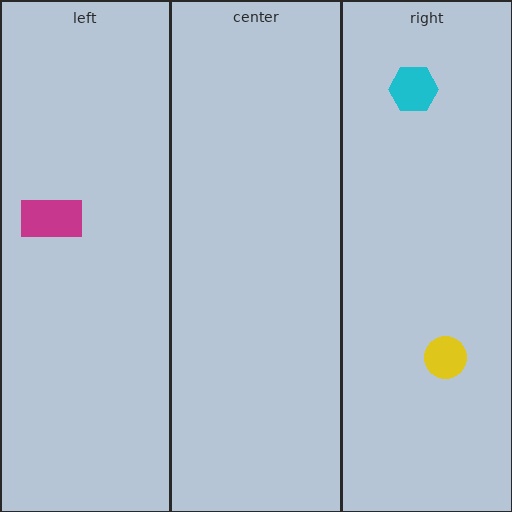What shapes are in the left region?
The magenta rectangle.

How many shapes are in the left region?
1.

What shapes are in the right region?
The yellow circle, the cyan hexagon.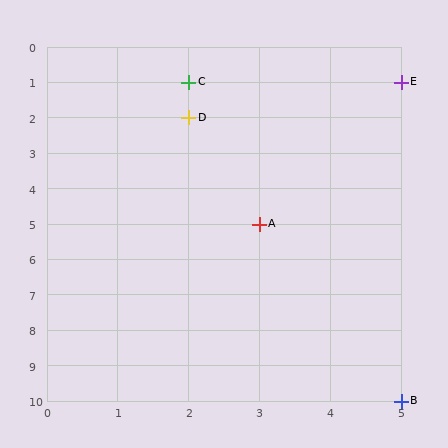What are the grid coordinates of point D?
Point D is at grid coordinates (2, 2).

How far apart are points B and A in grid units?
Points B and A are 2 columns and 5 rows apart (about 5.4 grid units diagonally).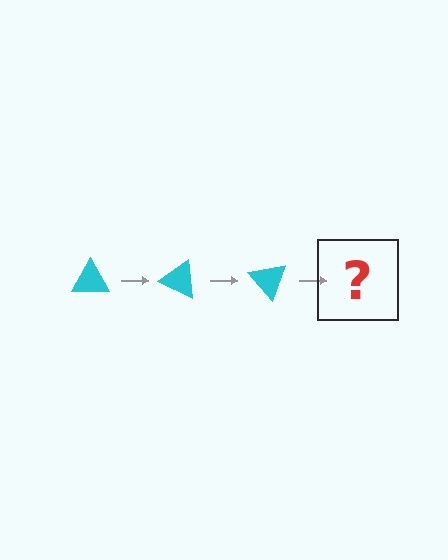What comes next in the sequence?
The next element should be a cyan triangle rotated 75 degrees.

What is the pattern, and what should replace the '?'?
The pattern is that the triangle rotates 25 degrees each step. The '?' should be a cyan triangle rotated 75 degrees.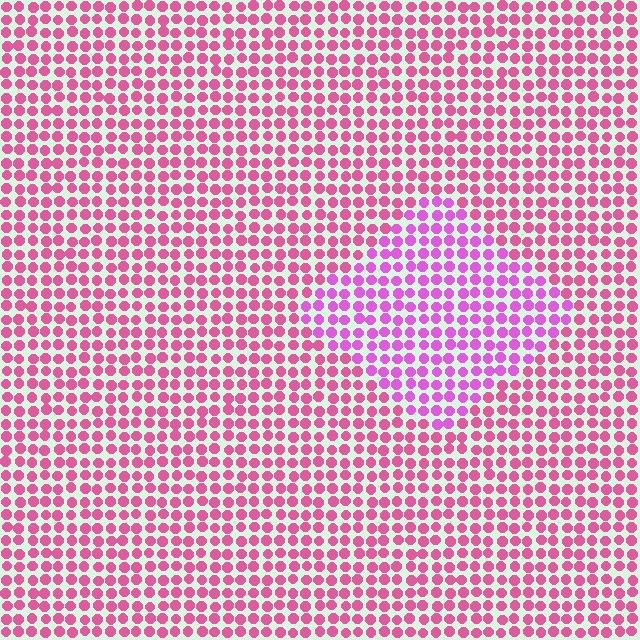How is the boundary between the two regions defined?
The boundary is defined purely by a slight shift in hue (about 29 degrees). Spacing, size, and orientation are identical on both sides.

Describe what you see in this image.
The image is filled with small pink elements in a uniform arrangement. A diamond-shaped region is visible where the elements are tinted to a slightly different hue, forming a subtle color boundary.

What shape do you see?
I see a diamond.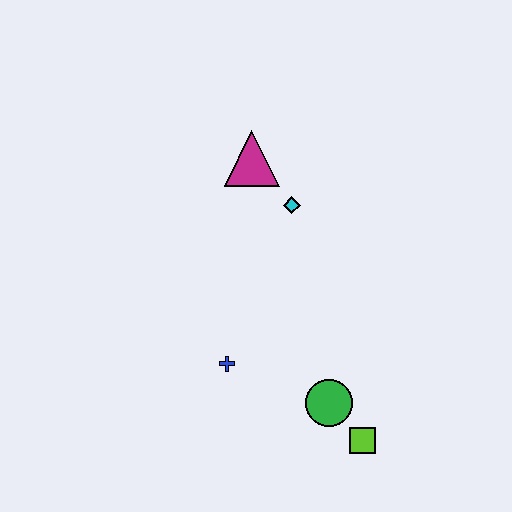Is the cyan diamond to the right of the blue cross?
Yes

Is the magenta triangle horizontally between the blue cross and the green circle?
Yes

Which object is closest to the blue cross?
The green circle is closest to the blue cross.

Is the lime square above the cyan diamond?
No